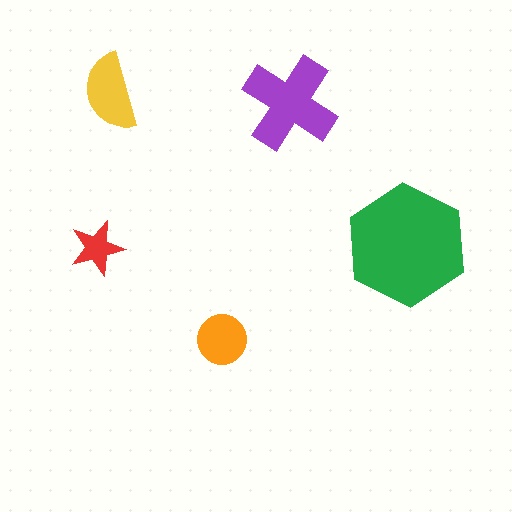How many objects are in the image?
There are 5 objects in the image.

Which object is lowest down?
The orange circle is bottommost.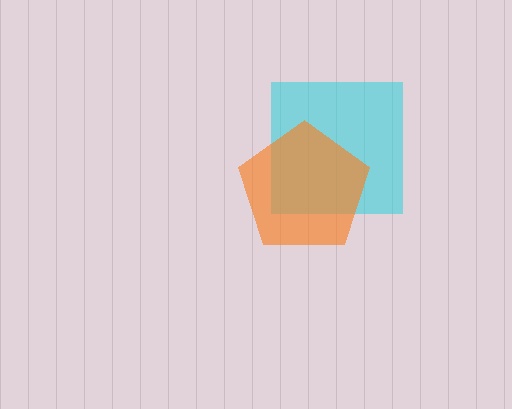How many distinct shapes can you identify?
There are 2 distinct shapes: a cyan square, an orange pentagon.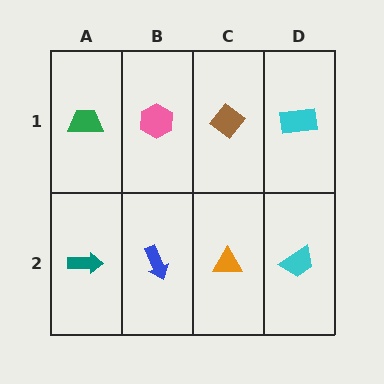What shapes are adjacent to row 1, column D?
A cyan trapezoid (row 2, column D), a brown diamond (row 1, column C).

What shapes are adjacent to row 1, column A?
A teal arrow (row 2, column A), a pink hexagon (row 1, column B).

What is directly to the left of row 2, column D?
An orange triangle.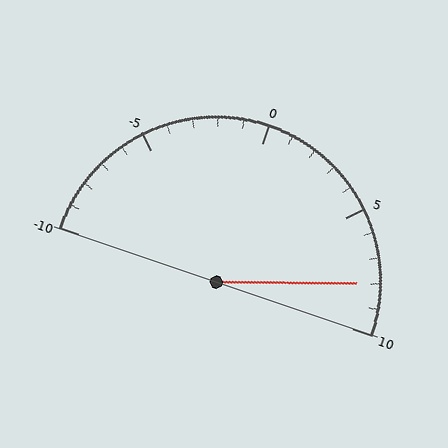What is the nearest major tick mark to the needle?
The nearest major tick mark is 10.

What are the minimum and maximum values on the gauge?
The gauge ranges from -10 to 10.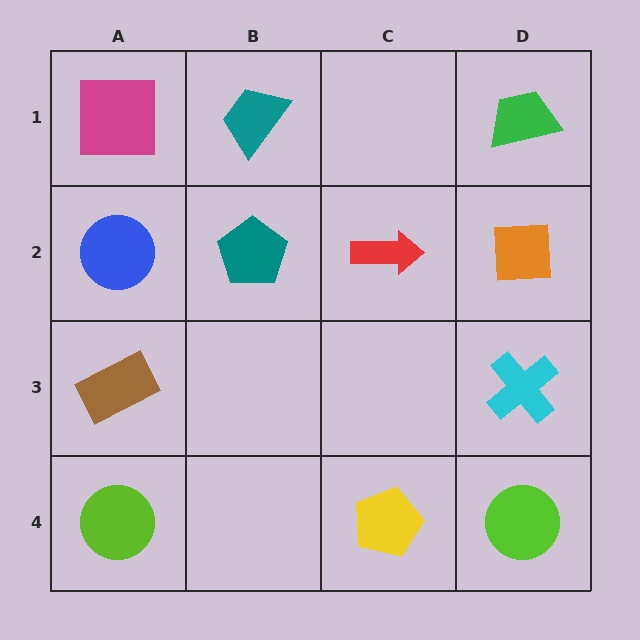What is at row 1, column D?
A green trapezoid.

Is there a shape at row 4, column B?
No, that cell is empty.